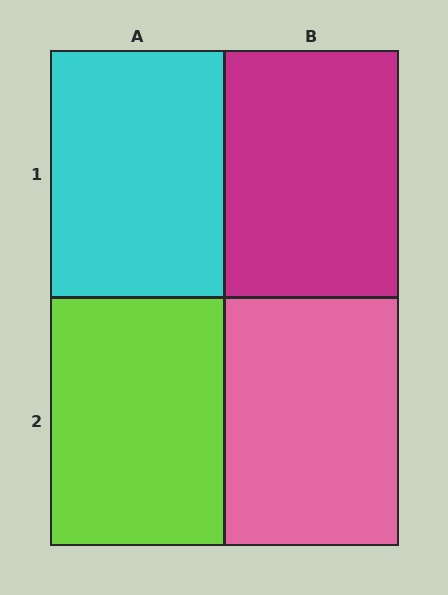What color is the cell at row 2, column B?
Pink.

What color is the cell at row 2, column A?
Lime.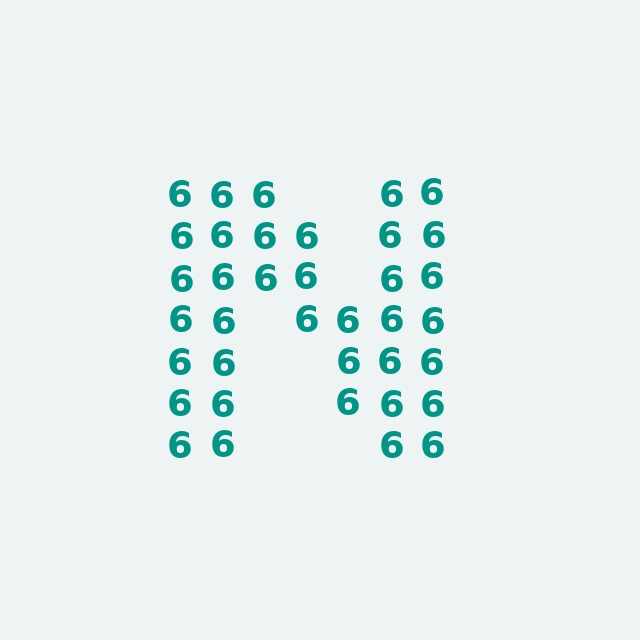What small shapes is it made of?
It is made of small digit 6's.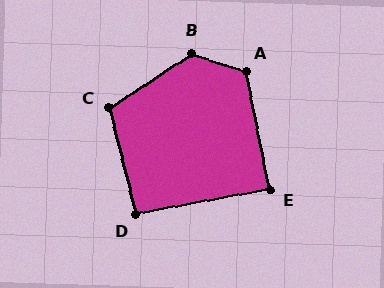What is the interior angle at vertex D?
Approximately 94 degrees (approximately right).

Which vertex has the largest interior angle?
B, at approximately 128 degrees.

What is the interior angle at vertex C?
Approximately 110 degrees (obtuse).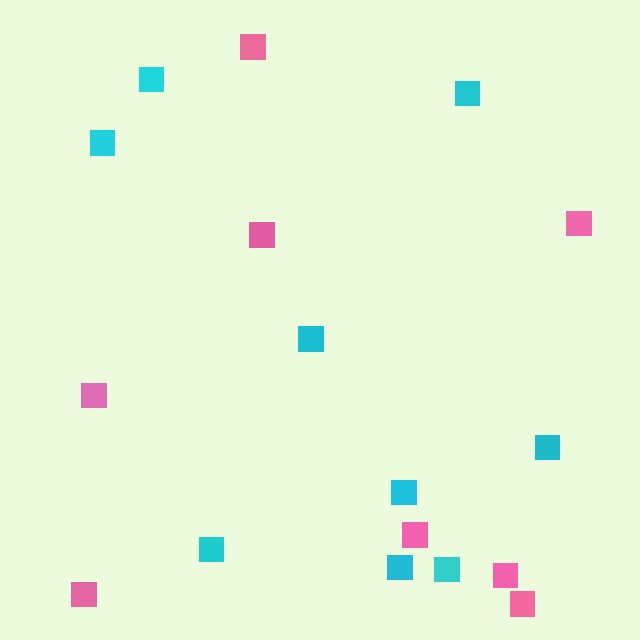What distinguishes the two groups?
There are 2 groups: one group of pink squares (8) and one group of cyan squares (9).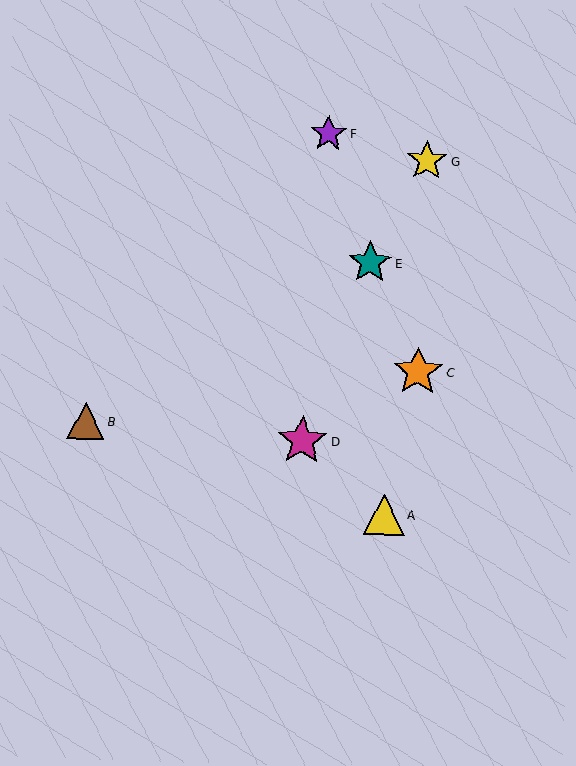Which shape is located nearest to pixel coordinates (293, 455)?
The magenta star (labeled D) at (302, 441) is nearest to that location.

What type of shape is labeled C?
Shape C is an orange star.